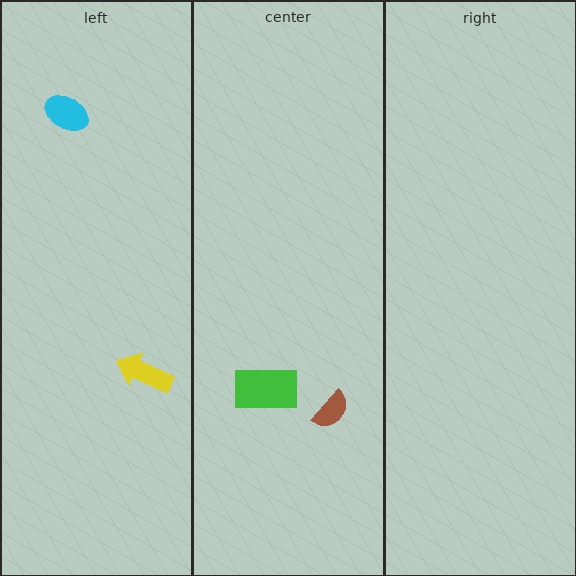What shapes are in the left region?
The cyan ellipse, the yellow arrow.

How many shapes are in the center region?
2.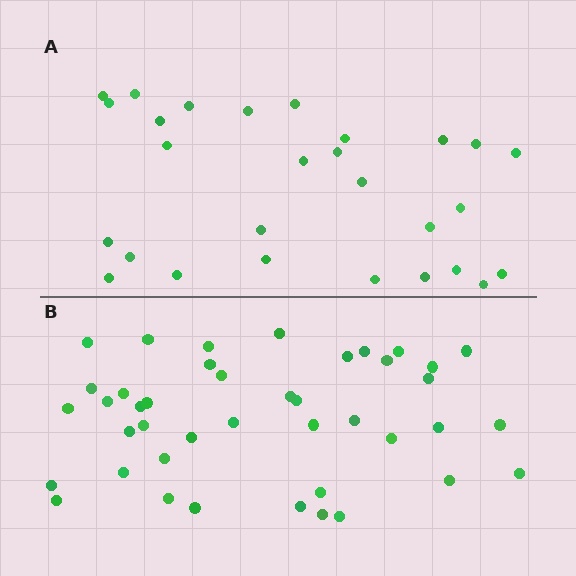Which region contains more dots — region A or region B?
Region B (the bottom region) has more dots.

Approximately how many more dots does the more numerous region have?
Region B has approximately 15 more dots than region A.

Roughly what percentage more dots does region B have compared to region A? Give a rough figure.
About 50% more.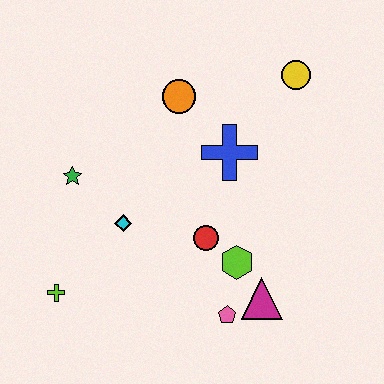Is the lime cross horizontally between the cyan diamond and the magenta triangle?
No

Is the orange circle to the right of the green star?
Yes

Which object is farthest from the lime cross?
The yellow circle is farthest from the lime cross.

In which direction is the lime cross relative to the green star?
The lime cross is below the green star.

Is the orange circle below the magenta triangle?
No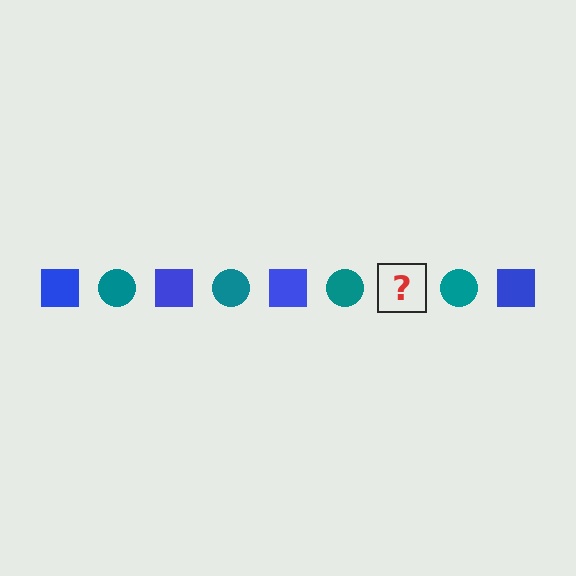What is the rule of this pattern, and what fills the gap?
The rule is that the pattern alternates between blue square and teal circle. The gap should be filled with a blue square.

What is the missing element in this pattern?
The missing element is a blue square.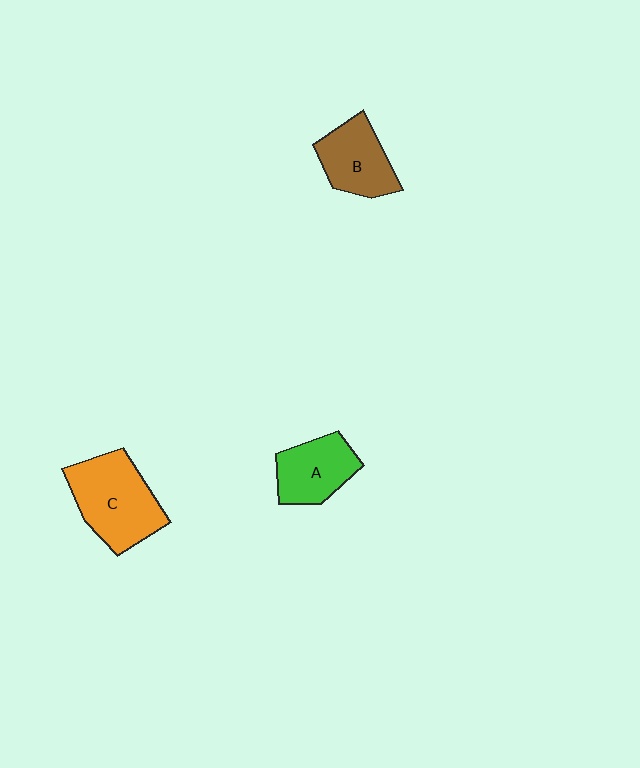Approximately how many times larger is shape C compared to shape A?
Approximately 1.5 times.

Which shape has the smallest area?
Shape A (green).